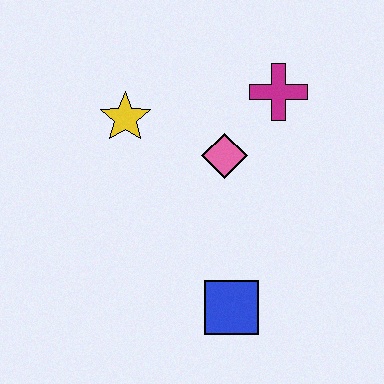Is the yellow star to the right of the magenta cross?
No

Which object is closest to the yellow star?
The pink diamond is closest to the yellow star.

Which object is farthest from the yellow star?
The blue square is farthest from the yellow star.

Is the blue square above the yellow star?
No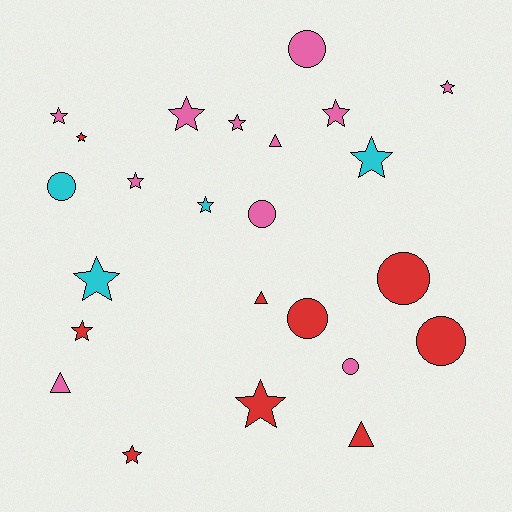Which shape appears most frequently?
Star, with 13 objects.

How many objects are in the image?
There are 24 objects.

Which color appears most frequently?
Pink, with 11 objects.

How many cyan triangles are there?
There are no cyan triangles.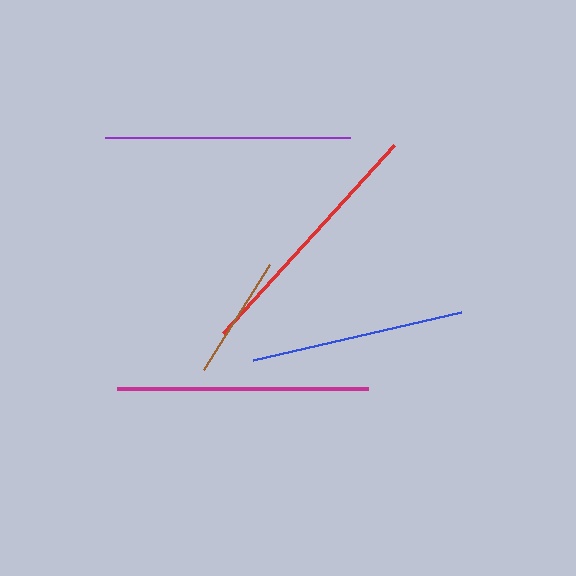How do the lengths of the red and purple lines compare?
The red and purple lines are approximately the same length.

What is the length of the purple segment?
The purple segment is approximately 245 pixels long.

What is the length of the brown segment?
The brown segment is approximately 124 pixels long.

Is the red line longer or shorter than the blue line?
The red line is longer than the blue line.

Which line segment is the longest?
The red line is the longest at approximately 254 pixels.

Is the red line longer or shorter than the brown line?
The red line is longer than the brown line.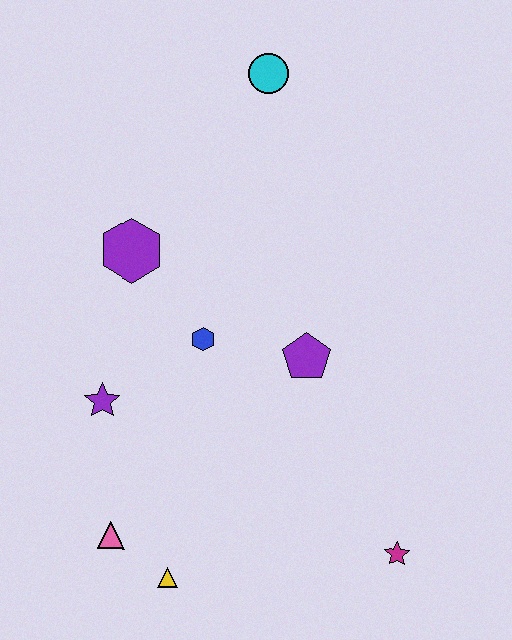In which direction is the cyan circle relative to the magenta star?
The cyan circle is above the magenta star.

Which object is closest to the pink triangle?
The yellow triangle is closest to the pink triangle.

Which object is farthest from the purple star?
The cyan circle is farthest from the purple star.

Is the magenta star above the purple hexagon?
No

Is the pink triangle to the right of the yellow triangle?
No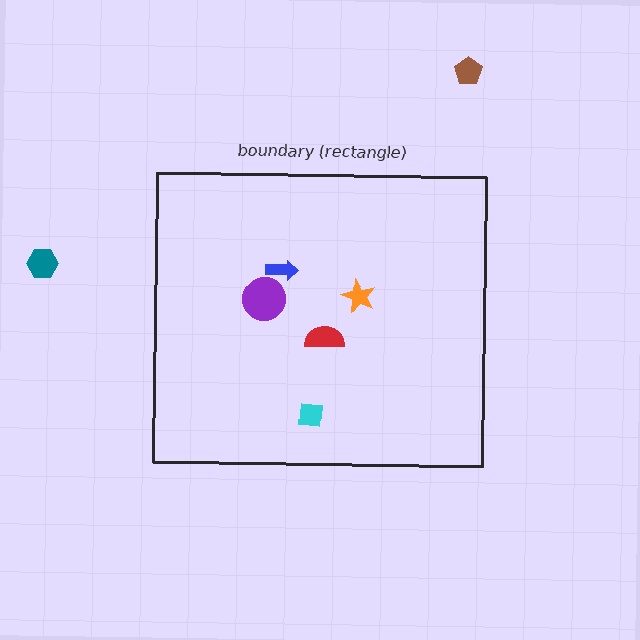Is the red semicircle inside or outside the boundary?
Inside.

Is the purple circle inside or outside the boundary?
Inside.